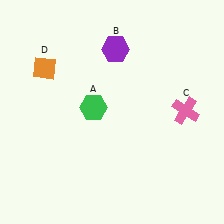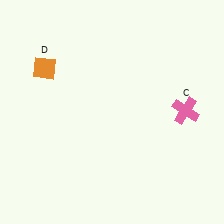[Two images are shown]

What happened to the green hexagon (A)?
The green hexagon (A) was removed in Image 2. It was in the top-left area of Image 1.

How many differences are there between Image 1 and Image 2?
There are 2 differences between the two images.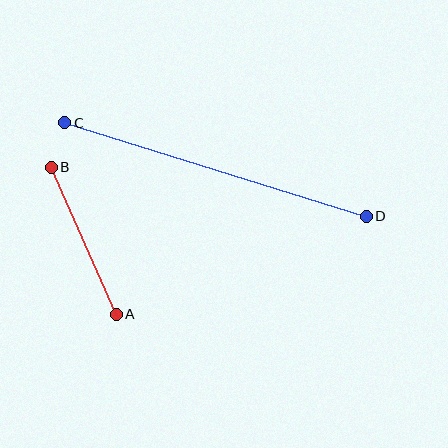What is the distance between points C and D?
The distance is approximately 315 pixels.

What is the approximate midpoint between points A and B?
The midpoint is at approximately (84, 241) pixels.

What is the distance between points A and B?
The distance is approximately 161 pixels.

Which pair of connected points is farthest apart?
Points C and D are farthest apart.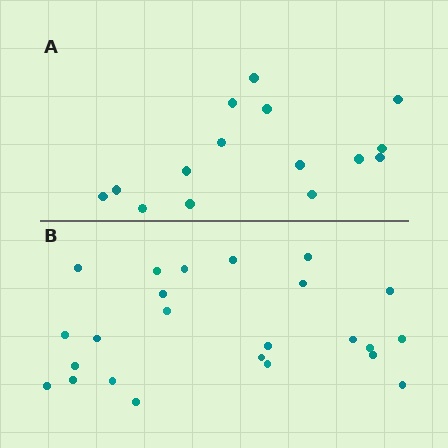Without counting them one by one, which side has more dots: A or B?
Region B (the bottom region) has more dots.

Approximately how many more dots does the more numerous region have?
Region B has roughly 8 or so more dots than region A.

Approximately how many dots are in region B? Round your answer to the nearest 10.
About 20 dots. (The exact count is 24, which rounds to 20.)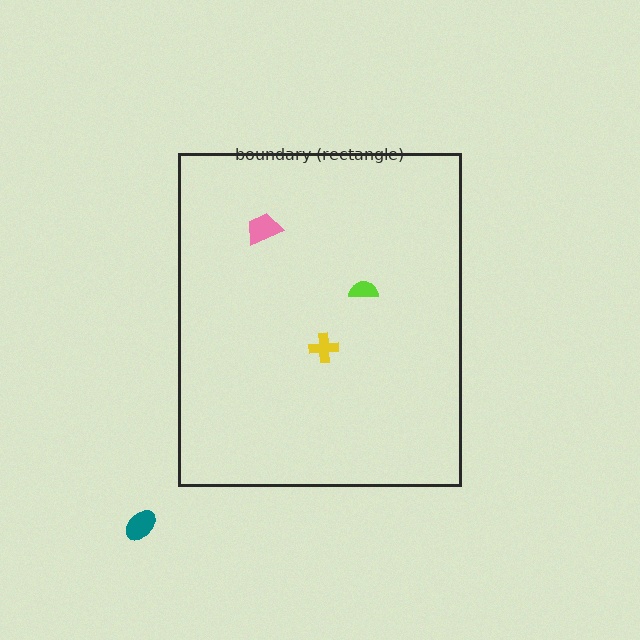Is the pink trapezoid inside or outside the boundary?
Inside.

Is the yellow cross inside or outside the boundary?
Inside.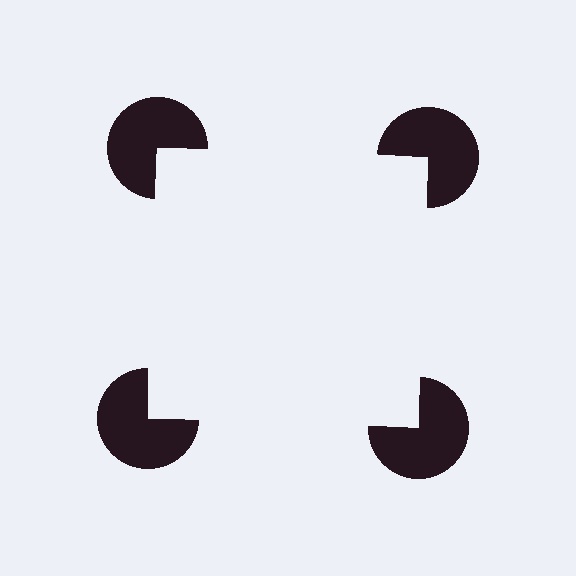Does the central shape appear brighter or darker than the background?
It typically appears slightly brighter than the background, even though no actual brightness change is drawn.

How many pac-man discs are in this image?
There are 4 — one at each vertex of the illusory square.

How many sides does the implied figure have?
4 sides.